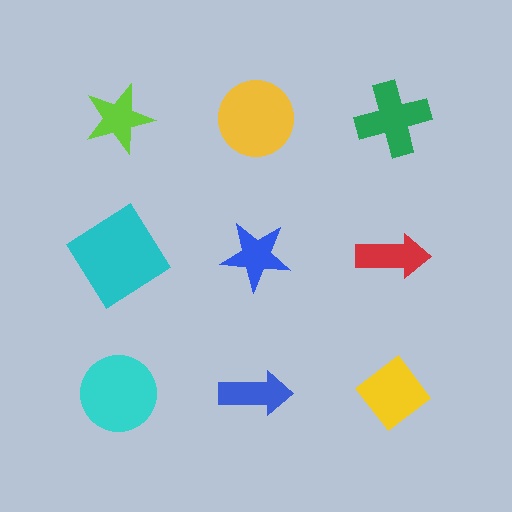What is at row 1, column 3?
A green cross.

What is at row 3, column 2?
A blue arrow.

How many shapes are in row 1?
3 shapes.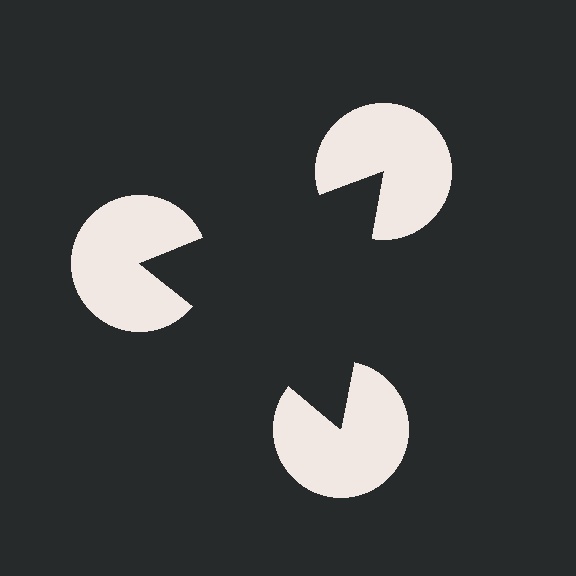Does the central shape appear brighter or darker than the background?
It typically appears slightly darker than the background, even though no actual brightness change is drawn.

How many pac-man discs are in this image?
There are 3 — one at each vertex of the illusory triangle.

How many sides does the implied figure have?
3 sides.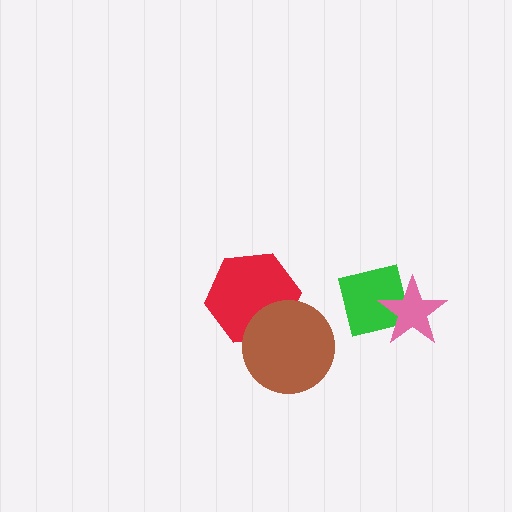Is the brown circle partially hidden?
No, no other shape covers it.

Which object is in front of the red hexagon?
The brown circle is in front of the red hexagon.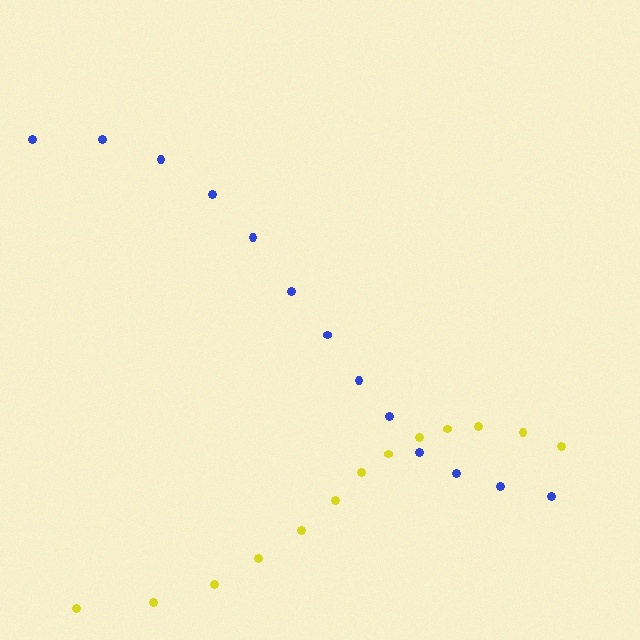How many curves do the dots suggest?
There are 2 distinct paths.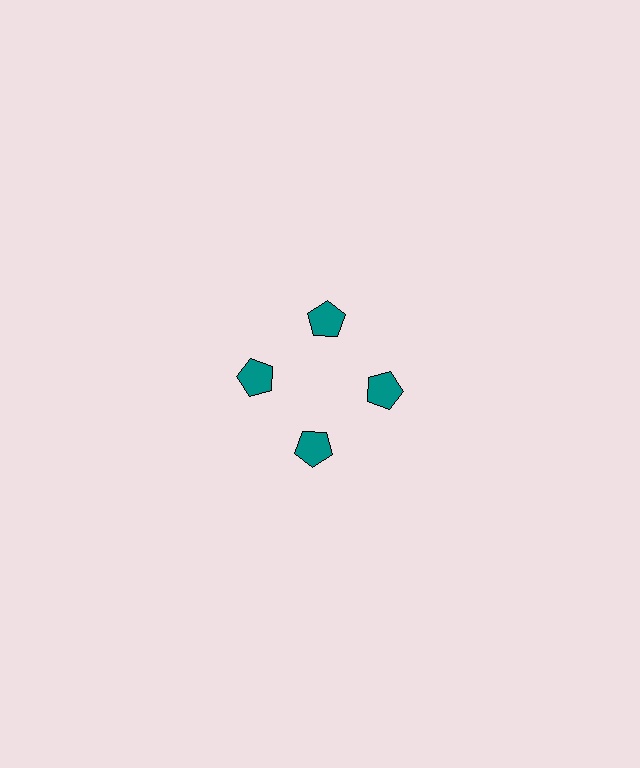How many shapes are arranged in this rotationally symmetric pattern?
There are 4 shapes, arranged in 4 groups of 1.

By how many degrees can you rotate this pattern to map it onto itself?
The pattern maps onto itself every 90 degrees of rotation.